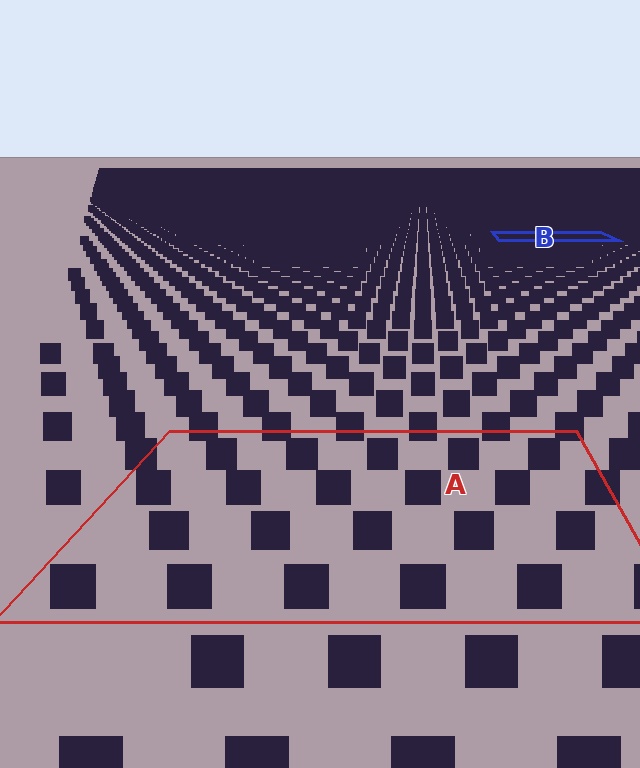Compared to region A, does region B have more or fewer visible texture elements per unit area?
Region B has more texture elements per unit area — they are packed more densely because it is farther away.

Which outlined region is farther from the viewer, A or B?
Region B is farther from the viewer — the texture elements inside it appear smaller and more densely packed.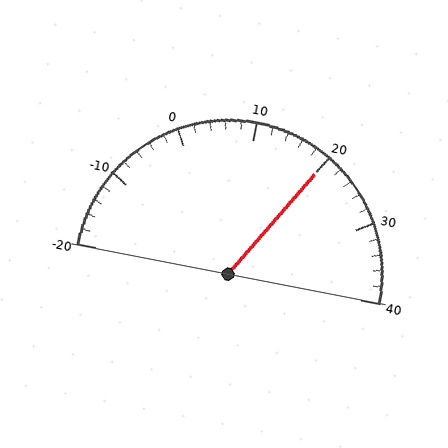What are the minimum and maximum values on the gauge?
The gauge ranges from -20 to 40.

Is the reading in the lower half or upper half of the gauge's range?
The reading is in the upper half of the range (-20 to 40).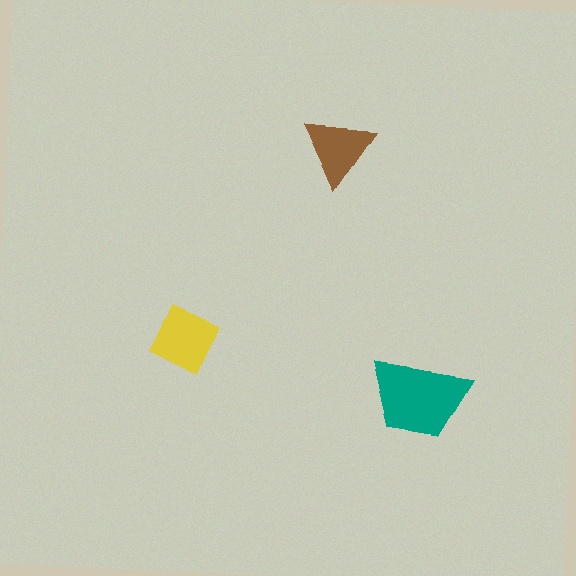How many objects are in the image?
There are 3 objects in the image.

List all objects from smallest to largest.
The brown triangle, the yellow square, the teal trapezoid.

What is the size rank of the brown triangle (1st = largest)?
3rd.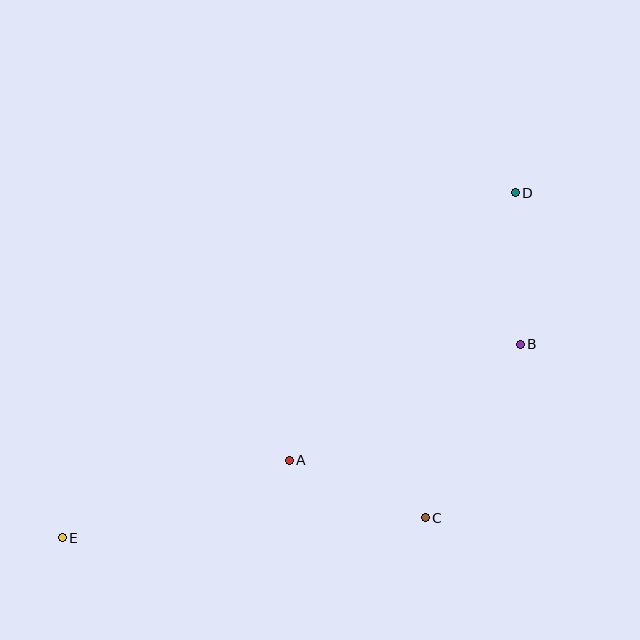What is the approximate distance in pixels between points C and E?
The distance between C and E is approximately 364 pixels.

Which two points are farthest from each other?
Points D and E are farthest from each other.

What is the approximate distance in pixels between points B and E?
The distance between B and E is approximately 497 pixels.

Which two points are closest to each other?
Points A and C are closest to each other.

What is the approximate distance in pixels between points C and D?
The distance between C and D is approximately 337 pixels.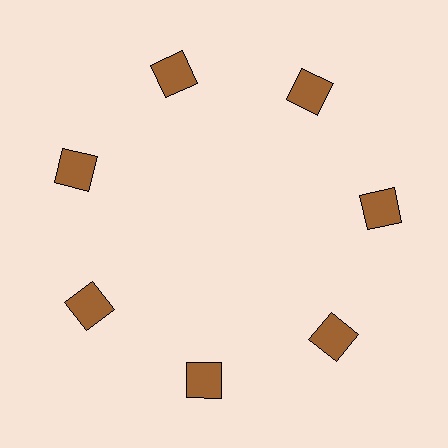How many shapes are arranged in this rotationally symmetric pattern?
There are 7 shapes, arranged in 7 groups of 1.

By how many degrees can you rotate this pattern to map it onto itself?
The pattern maps onto itself every 51 degrees of rotation.